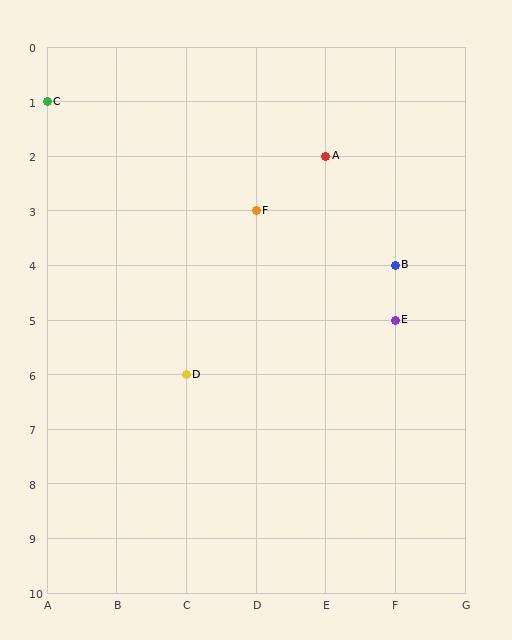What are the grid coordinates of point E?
Point E is at grid coordinates (F, 5).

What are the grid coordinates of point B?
Point B is at grid coordinates (F, 4).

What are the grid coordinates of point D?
Point D is at grid coordinates (C, 6).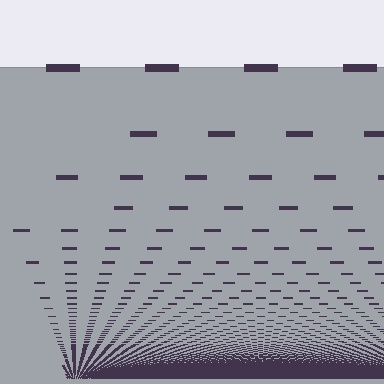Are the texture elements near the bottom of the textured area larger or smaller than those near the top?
Smaller. The gradient is inverted — elements near the bottom are smaller and denser.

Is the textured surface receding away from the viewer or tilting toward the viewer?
The surface appears to tilt toward the viewer. Texture elements get larger and sparser toward the top.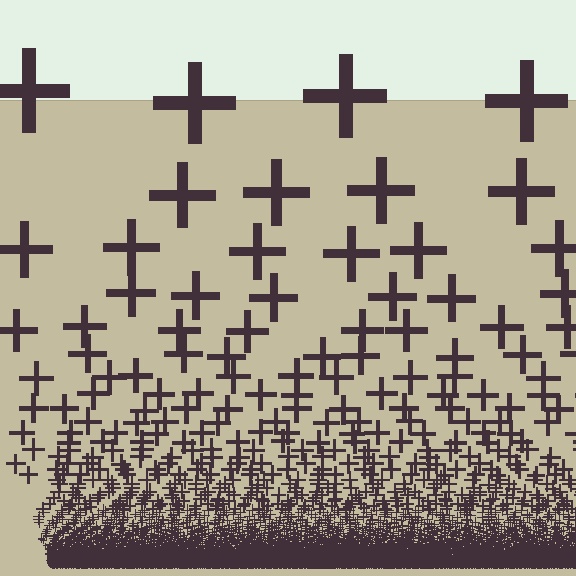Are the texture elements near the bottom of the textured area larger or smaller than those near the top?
Smaller. The gradient is inverted — elements near the bottom are smaller and denser.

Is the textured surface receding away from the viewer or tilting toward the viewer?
The surface appears to tilt toward the viewer. Texture elements get larger and sparser toward the top.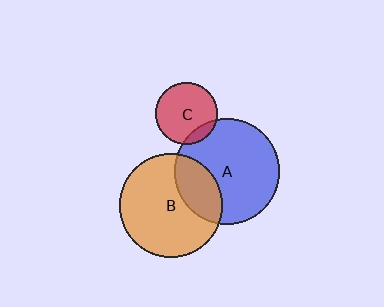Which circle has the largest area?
Circle A (blue).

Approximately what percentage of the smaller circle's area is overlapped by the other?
Approximately 15%.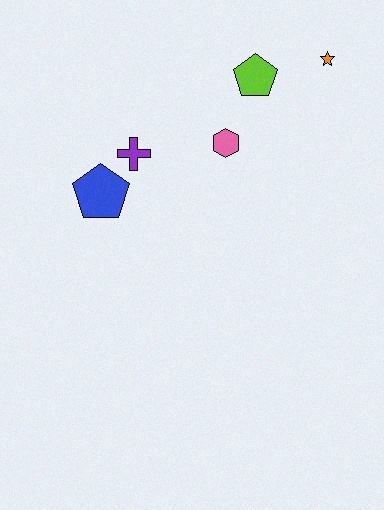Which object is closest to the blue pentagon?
The purple cross is closest to the blue pentagon.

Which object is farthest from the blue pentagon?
The orange star is farthest from the blue pentagon.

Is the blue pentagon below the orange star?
Yes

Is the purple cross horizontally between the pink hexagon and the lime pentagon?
No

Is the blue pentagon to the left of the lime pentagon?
Yes